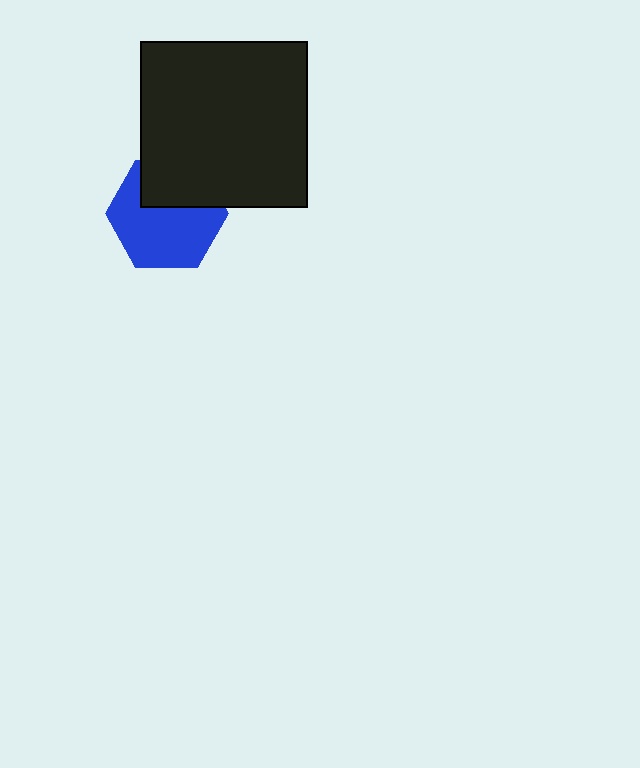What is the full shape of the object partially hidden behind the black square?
The partially hidden object is a blue hexagon.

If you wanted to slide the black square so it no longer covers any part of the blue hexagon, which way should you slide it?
Slide it up — that is the most direct way to separate the two shapes.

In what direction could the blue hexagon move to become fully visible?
The blue hexagon could move down. That would shift it out from behind the black square entirely.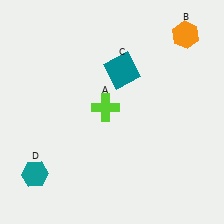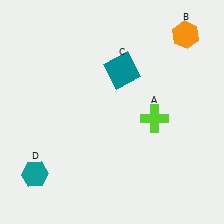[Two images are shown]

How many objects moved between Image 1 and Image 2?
1 object moved between the two images.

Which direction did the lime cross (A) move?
The lime cross (A) moved right.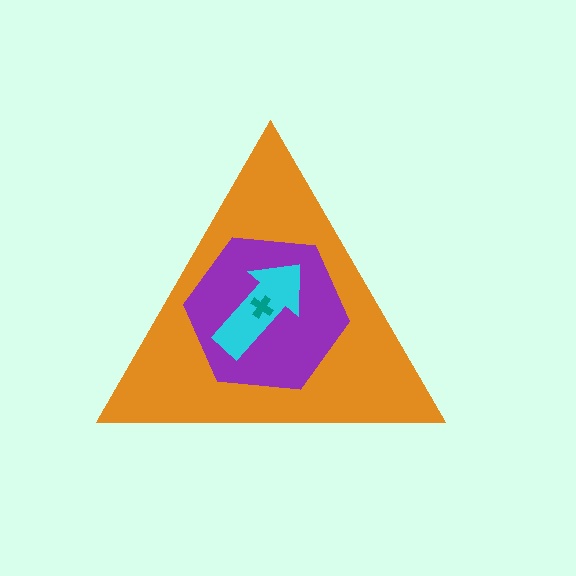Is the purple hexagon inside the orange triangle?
Yes.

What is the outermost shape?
The orange triangle.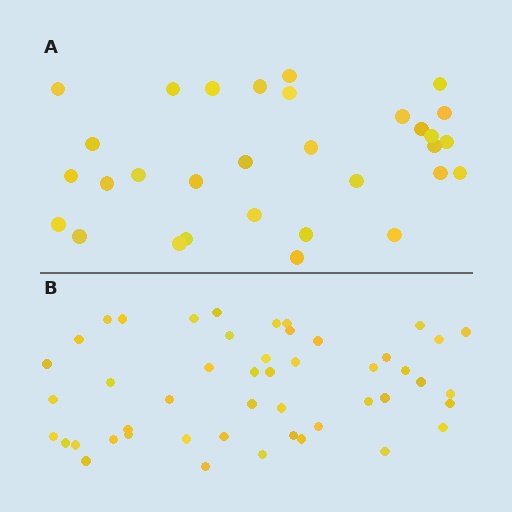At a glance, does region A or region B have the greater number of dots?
Region B (the bottom region) has more dots.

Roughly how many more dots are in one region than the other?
Region B has approximately 15 more dots than region A.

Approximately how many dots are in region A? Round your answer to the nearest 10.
About 30 dots. (The exact count is 31, which rounds to 30.)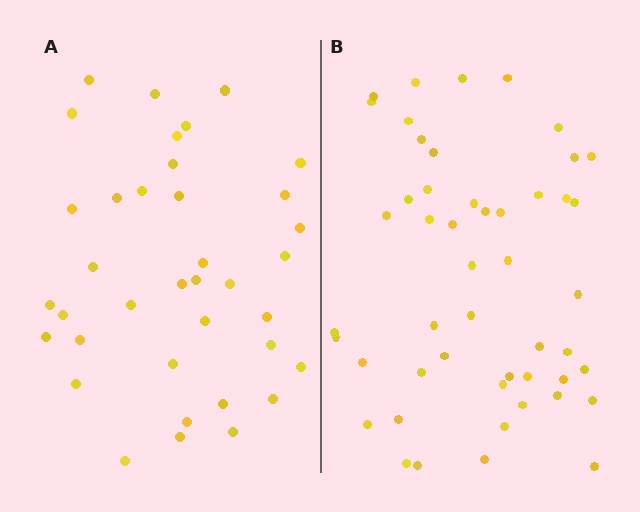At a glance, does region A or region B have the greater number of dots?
Region B (the right region) has more dots.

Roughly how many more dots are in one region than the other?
Region B has roughly 12 or so more dots than region A.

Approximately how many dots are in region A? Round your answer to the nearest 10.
About 40 dots. (The exact count is 37, which rounds to 40.)